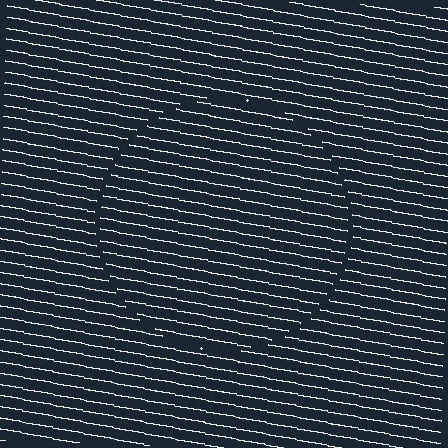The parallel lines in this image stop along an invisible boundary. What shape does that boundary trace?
An illusory circle. The interior of the shape contains the same grating, shifted by half a period — the contour is defined by the phase discontinuity where line-ends from the inner and outer gratings abut.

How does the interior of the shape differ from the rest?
The interior of the shape contains the same grating, shifted by half a period — the contour is defined by the phase discontinuity where line-ends from the inner and outer gratings abut.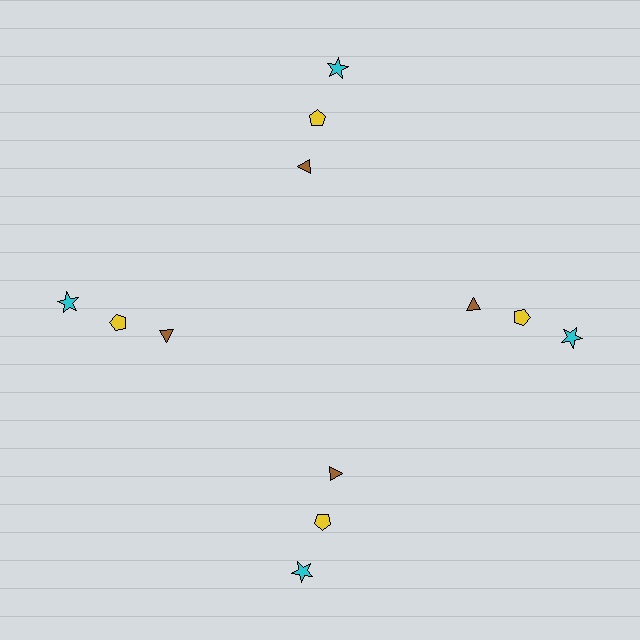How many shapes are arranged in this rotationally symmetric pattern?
There are 12 shapes, arranged in 4 groups of 3.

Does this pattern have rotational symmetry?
Yes, this pattern has 4-fold rotational symmetry. It looks the same after rotating 90 degrees around the center.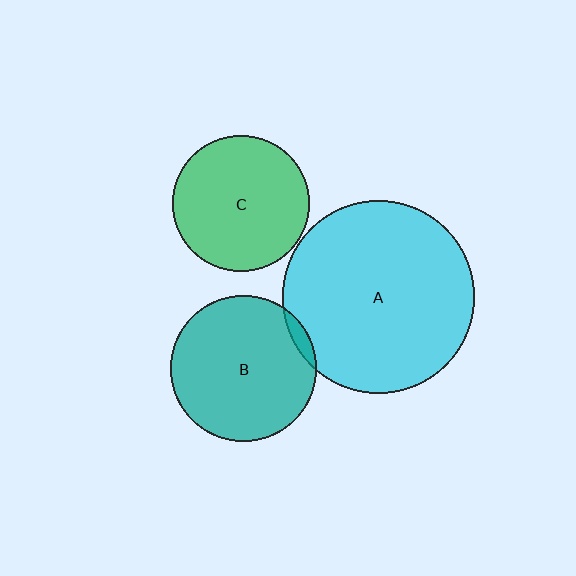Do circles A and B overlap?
Yes.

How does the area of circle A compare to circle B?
Approximately 1.7 times.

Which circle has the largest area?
Circle A (cyan).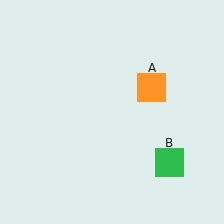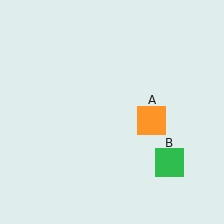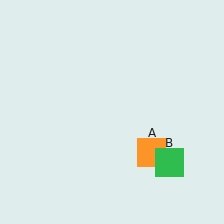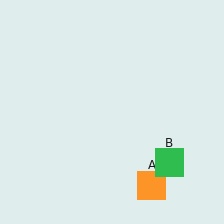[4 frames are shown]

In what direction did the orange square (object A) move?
The orange square (object A) moved down.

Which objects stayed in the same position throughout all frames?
Green square (object B) remained stationary.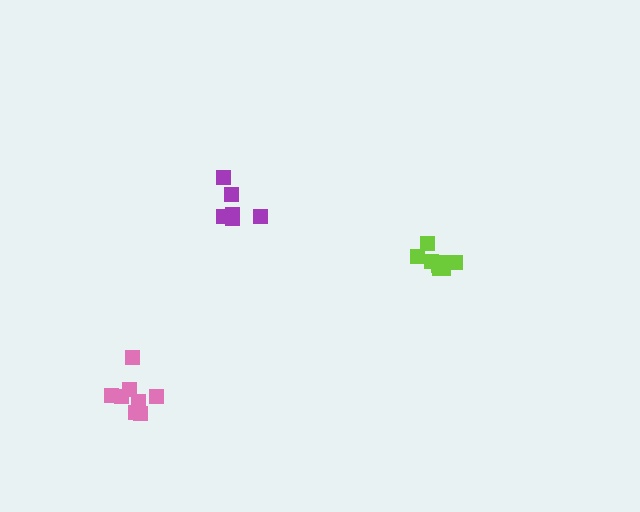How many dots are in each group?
Group 1: 9 dots, Group 2: 6 dots, Group 3: 8 dots (23 total).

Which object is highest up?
The purple cluster is topmost.